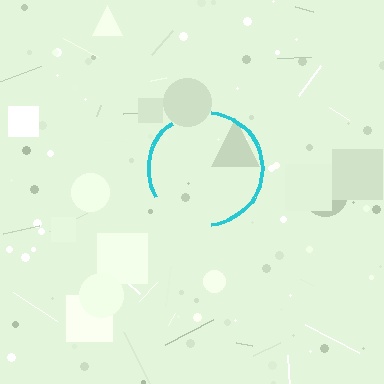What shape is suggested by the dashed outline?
The dashed outline suggests a circle.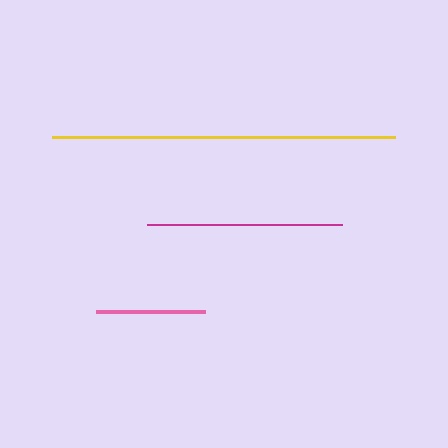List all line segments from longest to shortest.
From longest to shortest: yellow, magenta, pink.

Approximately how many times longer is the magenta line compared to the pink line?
The magenta line is approximately 1.8 times the length of the pink line.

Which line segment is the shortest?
The pink line is the shortest at approximately 109 pixels.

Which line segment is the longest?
The yellow line is the longest at approximately 343 pixels.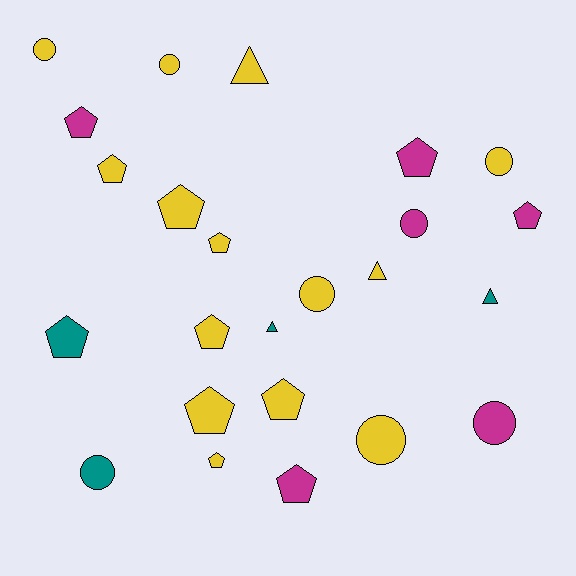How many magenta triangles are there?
There are no magenta triangles.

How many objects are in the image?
There are 24 objects.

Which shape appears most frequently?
Pentagon, with 12 objects.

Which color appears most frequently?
Yellow, with 14 objects.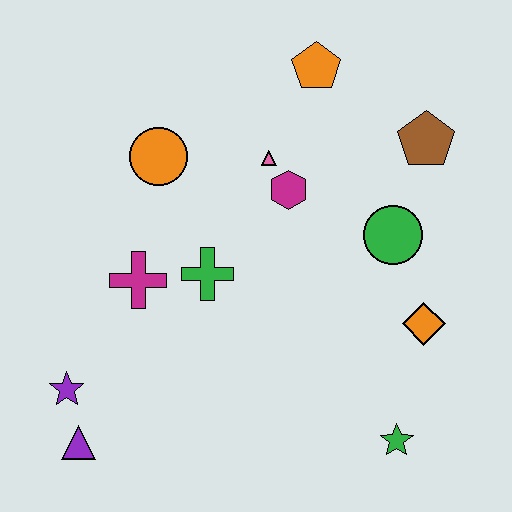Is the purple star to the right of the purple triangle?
No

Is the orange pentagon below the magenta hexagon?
No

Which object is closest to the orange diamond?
The green circle is closest to the orange diamond.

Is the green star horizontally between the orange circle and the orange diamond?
Yes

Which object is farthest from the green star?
The orange pentagon is farthest from the green star.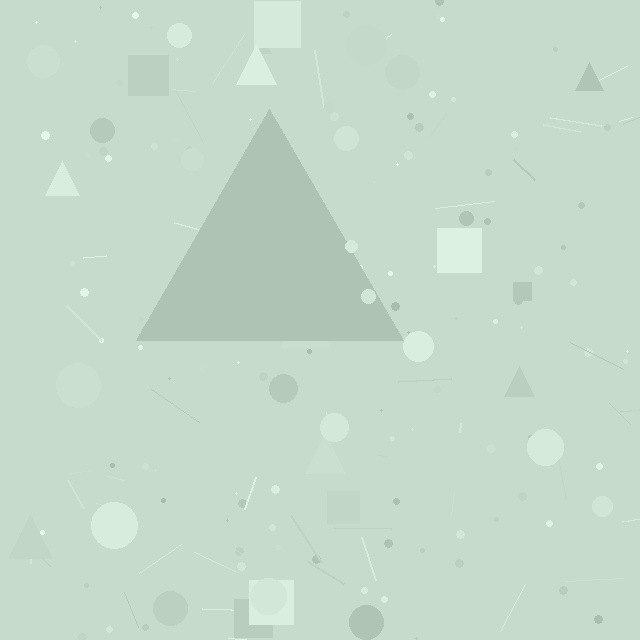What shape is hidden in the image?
A triangle is hidden in the image.